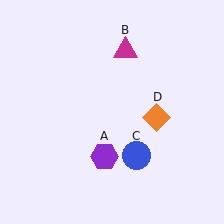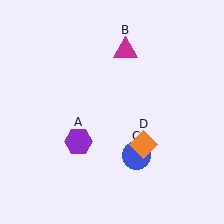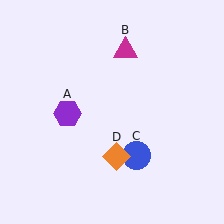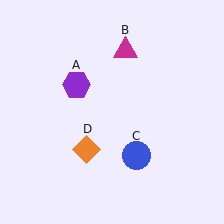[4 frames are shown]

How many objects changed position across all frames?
2 objects changed position: purple hexagon (object A), orange diamond (object D).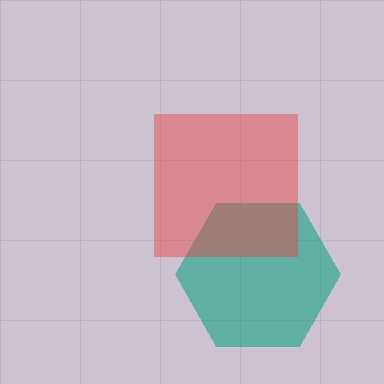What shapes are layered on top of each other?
The layered shapes are: a teal hexagon, a red square.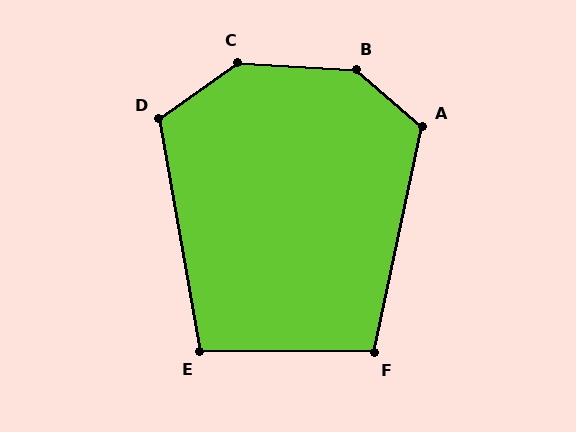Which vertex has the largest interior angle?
B, at approximately 143 degrees.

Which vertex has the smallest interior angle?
E, at approximately 100 degrees.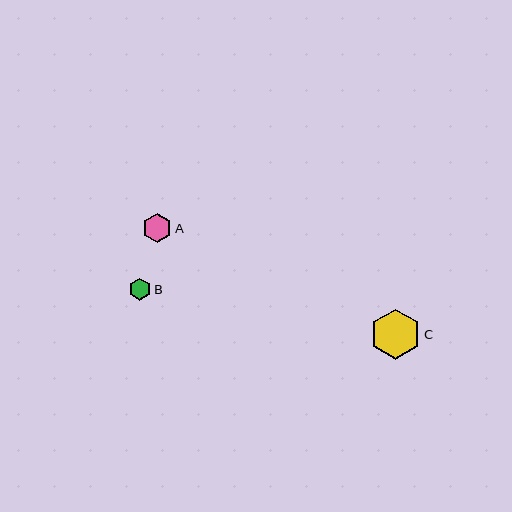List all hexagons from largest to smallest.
From largest to smallest: C, A, B.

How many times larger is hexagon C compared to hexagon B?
Hexagon C is approximately 2.3 times the size of hexagon B.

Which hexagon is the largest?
Hexagon C is the largest with a size of approximately 50 pixels.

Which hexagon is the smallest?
Hexagon B is the smallest with a size of approximately 22 pixels.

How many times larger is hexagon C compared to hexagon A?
Hexagon C is approximately 1.8 times the size of hexagon A.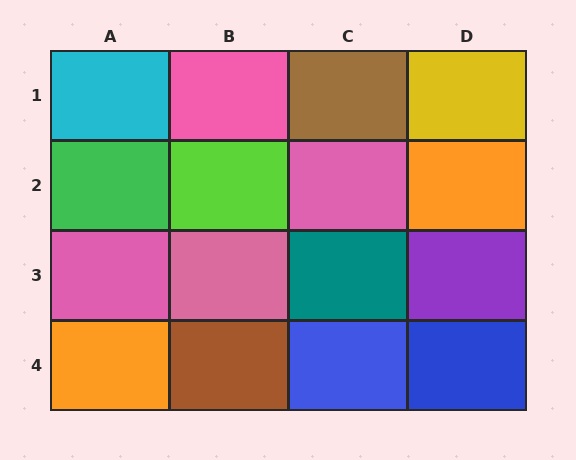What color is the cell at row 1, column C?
Brown.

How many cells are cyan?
1 cell is cyan.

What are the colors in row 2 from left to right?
Green, lime, pink, orange.